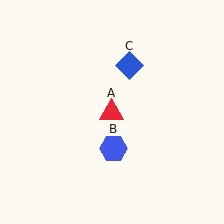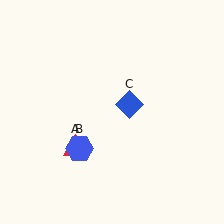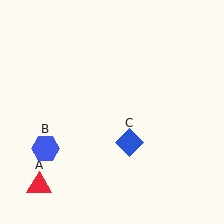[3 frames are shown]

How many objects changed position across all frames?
3 objects changed position: red triangle (object A), blue hexagon (object B), blue diamond (object C).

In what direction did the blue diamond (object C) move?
The blue diamond (object C) moved down.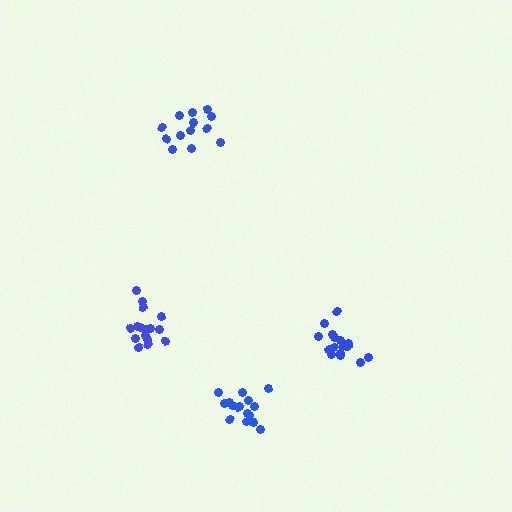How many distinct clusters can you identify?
There are 4 distinct clusters.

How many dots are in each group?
Group 1: 16 dots, Group 2: 13 dots, Group 3: 16 dots, Group 4: 16 dots (61 total).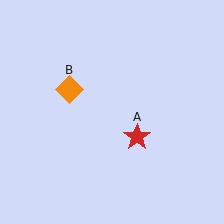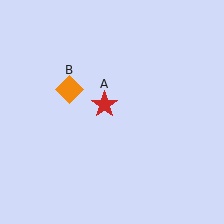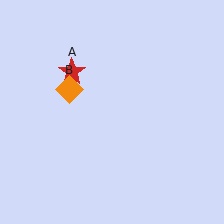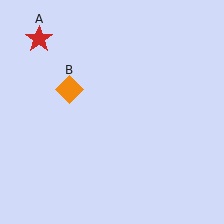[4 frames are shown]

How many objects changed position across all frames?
1 object changed position: red star (object A).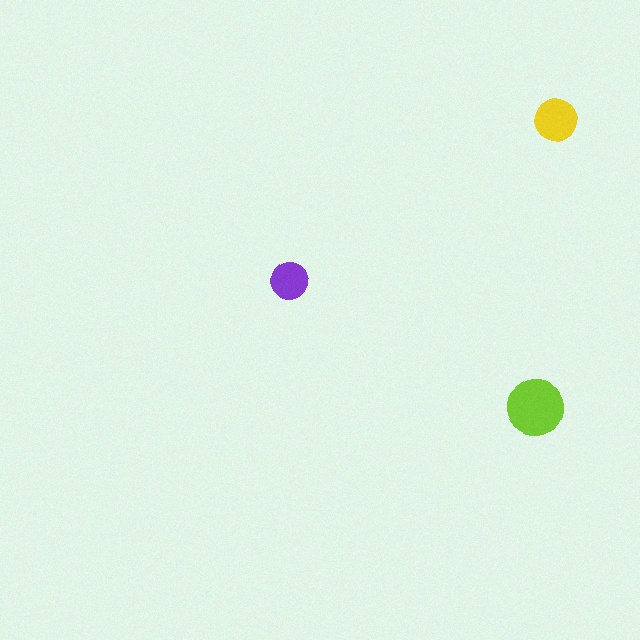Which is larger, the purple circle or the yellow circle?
The yellow one.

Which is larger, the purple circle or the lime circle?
The lime one.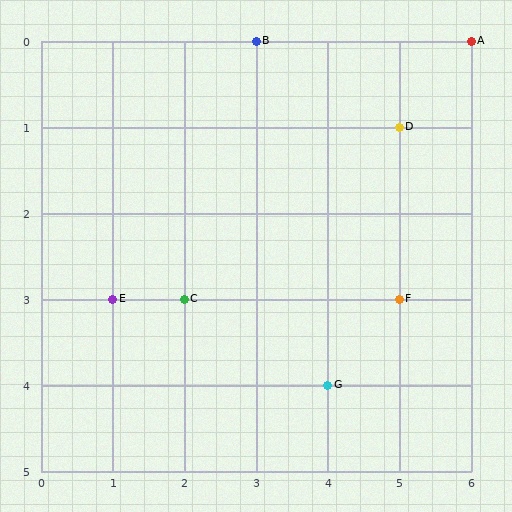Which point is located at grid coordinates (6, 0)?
Point A is at (6, 0).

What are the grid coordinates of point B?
Point B is at grid coordinates (3, 0).